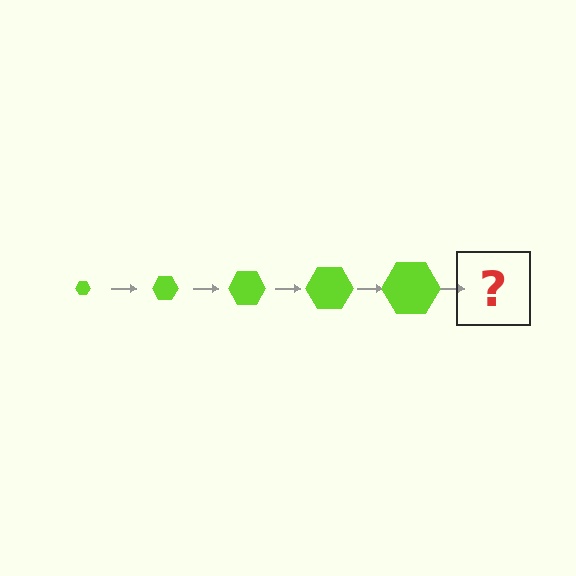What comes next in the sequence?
The next element should be a lime hexagon, larger than the previous one.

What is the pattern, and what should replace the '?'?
The pattern is that the hexagon gets progressively larger each step. The '?' should be a lime hexagon, larger than the previous one.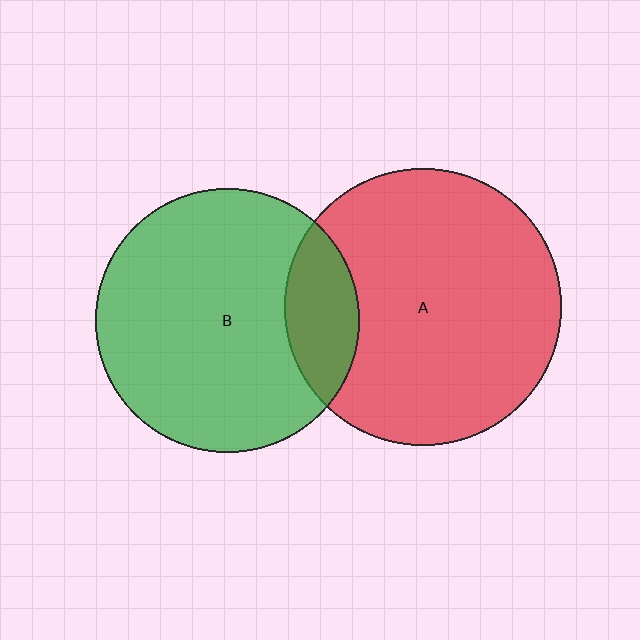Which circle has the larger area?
Circle A (red).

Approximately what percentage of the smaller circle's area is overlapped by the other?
Approximately 15%.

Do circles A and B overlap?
Yes.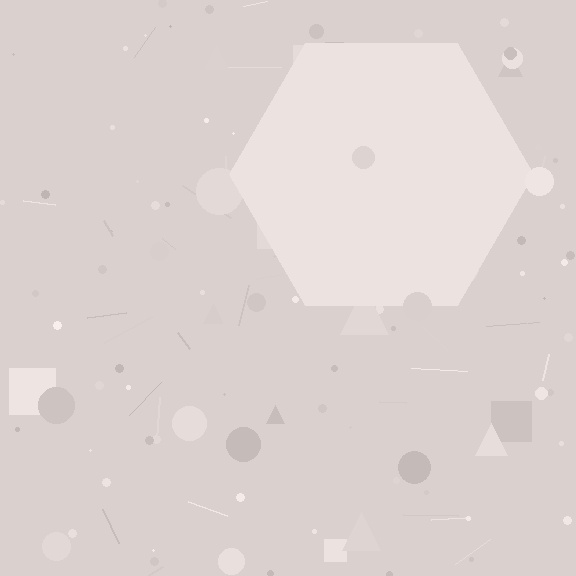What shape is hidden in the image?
A hexagon is hidden in the image.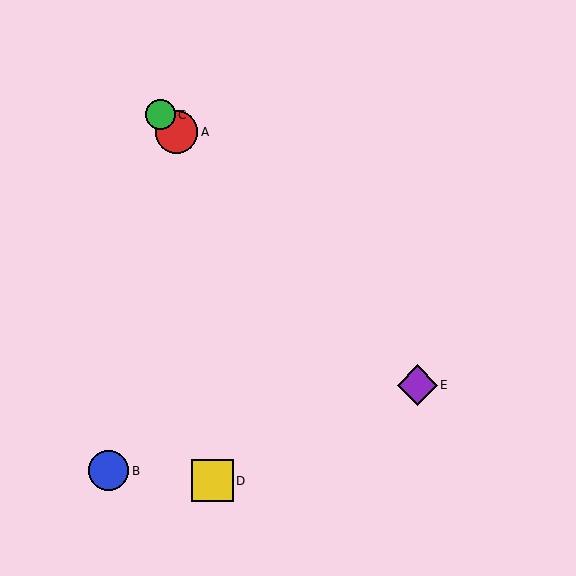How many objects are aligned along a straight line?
3 objects (A, C, E) are aligned along a straight line.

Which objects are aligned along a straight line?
Objects A, C, E are aligned along a straight line.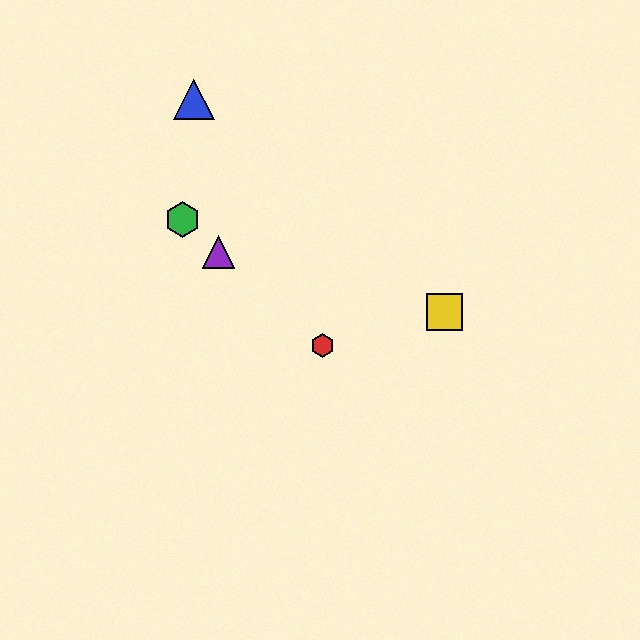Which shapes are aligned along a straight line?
The red hexagon, the green hexagon, the purple triangle are aligned along a straight line.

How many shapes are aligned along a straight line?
3 shapes (the red hexagon, the green hexagon, the purple triangle) are aligned along a straight line.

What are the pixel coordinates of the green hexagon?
The green hexagon is at (183, 219).